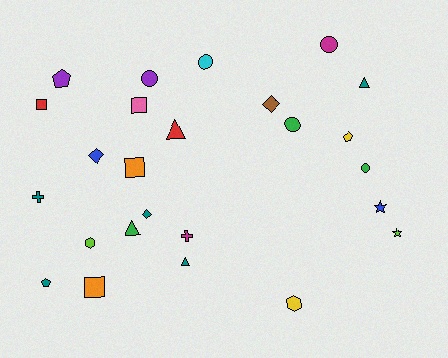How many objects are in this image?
There are 25 objects.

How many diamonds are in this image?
There are 3 diamonds.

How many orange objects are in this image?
There are 2 orange objects.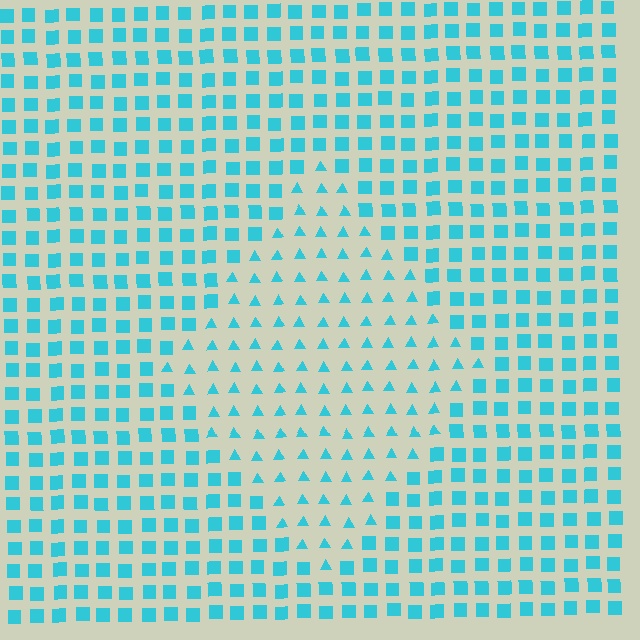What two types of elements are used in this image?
The image uses triangles inside the diamond region and squares outside it.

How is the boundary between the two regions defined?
The boundary is defined by a change in element shape: triangles inside vs. squares outside. All elements share the same color and spacing.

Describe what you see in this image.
The image is filled with small cyan elements arranged in a uniform grid. A diamond-shaped region contains triangles, while the surrounding area contains squares. The boundary is defined purely by the change in element shape.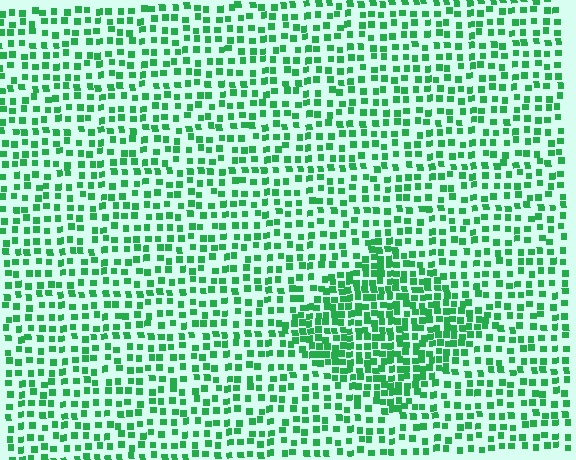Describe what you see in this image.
The image contains small green elements arranged at two different densities. A diamond-shaped region is visible where the elements are more densely packed than the surrounding area.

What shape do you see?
I see a diamond.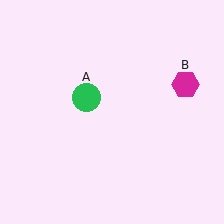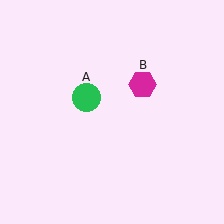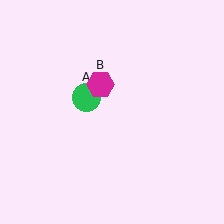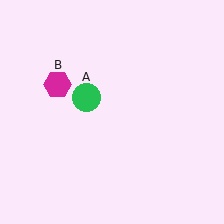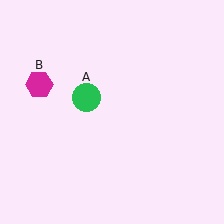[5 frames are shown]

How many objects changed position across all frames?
1 object changed position: magenta hexagon (object B).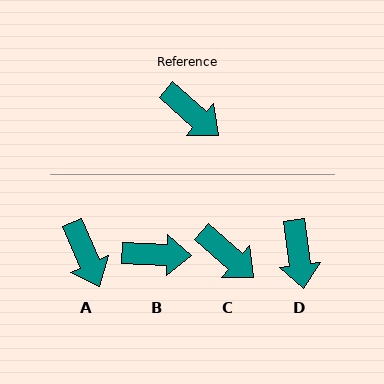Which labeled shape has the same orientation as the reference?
C.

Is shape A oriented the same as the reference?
No, it is off by about 25 degrees.